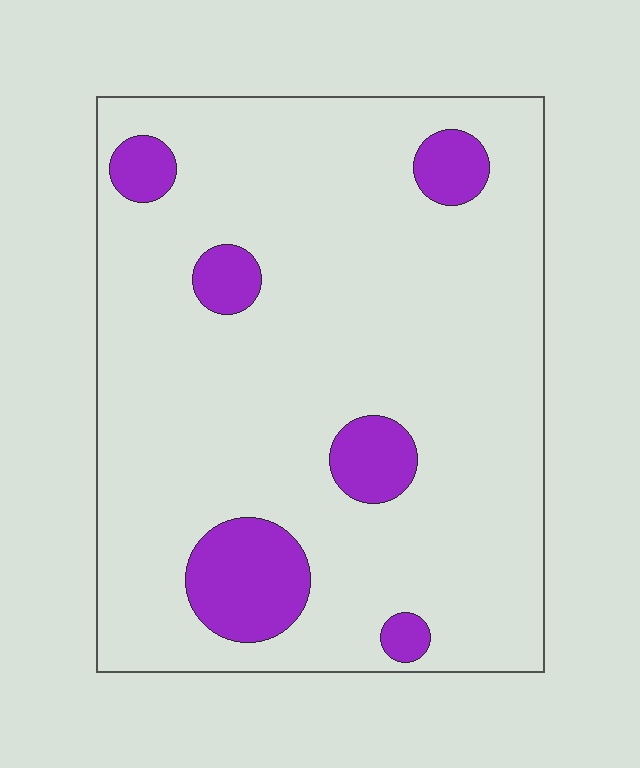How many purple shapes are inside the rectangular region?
6.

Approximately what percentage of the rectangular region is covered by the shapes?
Approximately 15%.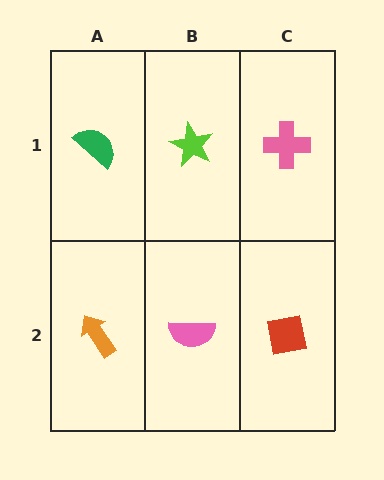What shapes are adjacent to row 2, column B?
A lime star (row 1, column B), an orange arrow (row 2, column A), a red square (row 2, column C).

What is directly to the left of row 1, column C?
A lime star.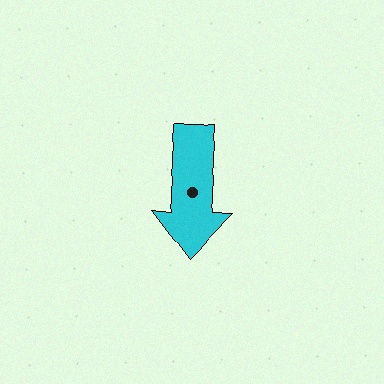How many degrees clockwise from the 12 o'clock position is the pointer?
Approximately 183 degrees.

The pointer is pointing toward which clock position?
Roughly 6 o'clock.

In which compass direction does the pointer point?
South.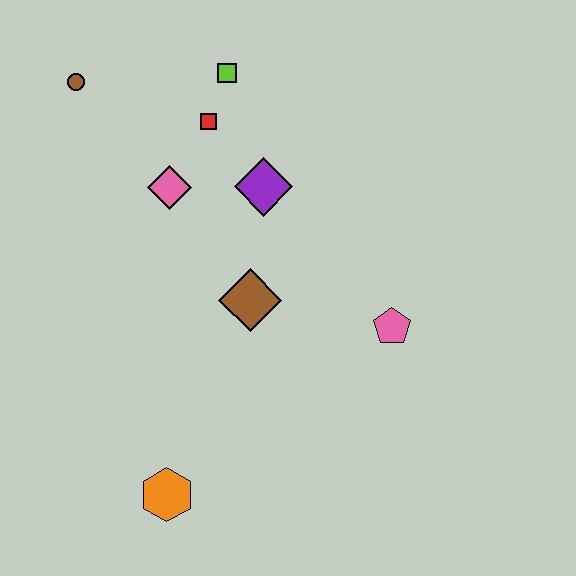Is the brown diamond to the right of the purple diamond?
No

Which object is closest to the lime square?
The red square is closest to the lime square.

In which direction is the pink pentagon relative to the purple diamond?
The pink pentagon is below the purple diamond.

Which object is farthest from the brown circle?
The orange hexagon is farthest from the brown circle.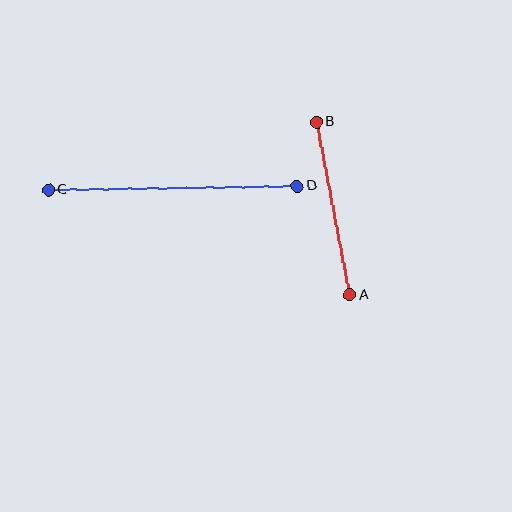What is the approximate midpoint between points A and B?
The midpoint is at approximately (333, 208) pixels.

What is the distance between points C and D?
The distance is approximately 248 pixels.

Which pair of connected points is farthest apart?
Points C and D are farthest apart.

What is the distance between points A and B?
The distance is approximately 176 pixels.